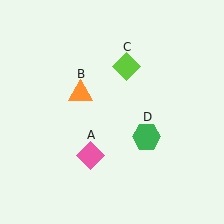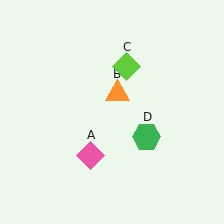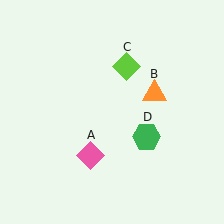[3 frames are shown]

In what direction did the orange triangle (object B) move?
The orange triangle (object B) moved right.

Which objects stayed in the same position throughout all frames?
Pink diamond (object A) and lime diamond (object C) and green hexagon (object D) remained stationary.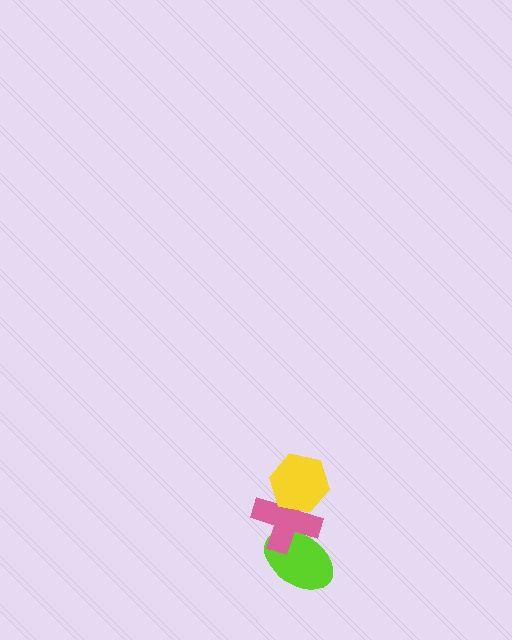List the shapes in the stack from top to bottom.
From top to bottom: the yellow hexagon, the pink cross, the lime ellipse.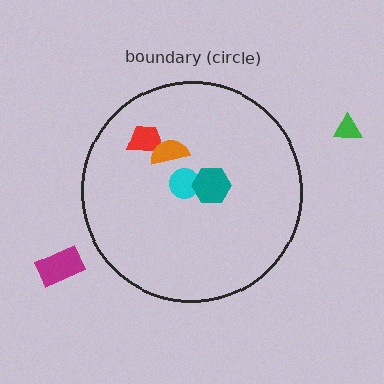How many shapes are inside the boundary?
4 inside, 2 outside.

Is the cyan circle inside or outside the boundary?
Inside.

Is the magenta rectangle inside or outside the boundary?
Outside.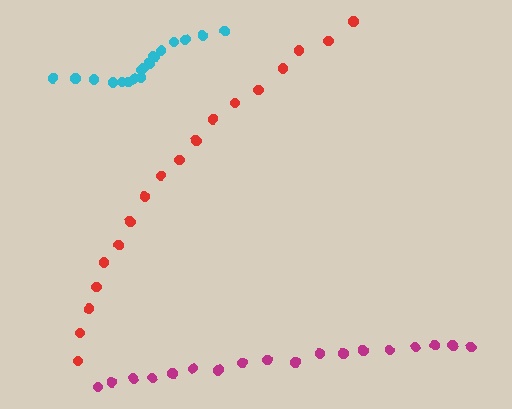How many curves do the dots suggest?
There are 3 distinct paths.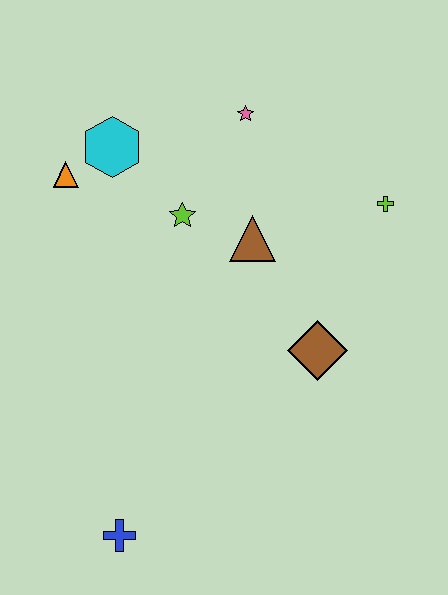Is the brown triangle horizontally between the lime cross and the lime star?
Yes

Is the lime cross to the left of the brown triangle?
No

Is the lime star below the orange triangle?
Yes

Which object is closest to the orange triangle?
The cyan hexagon is closest to the orange triangle.